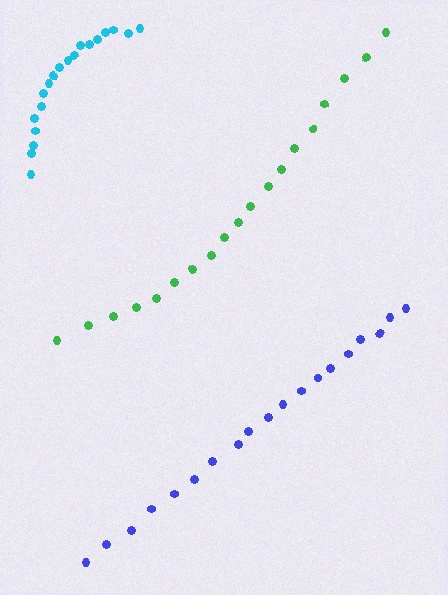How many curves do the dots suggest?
There are 3 distinct paths.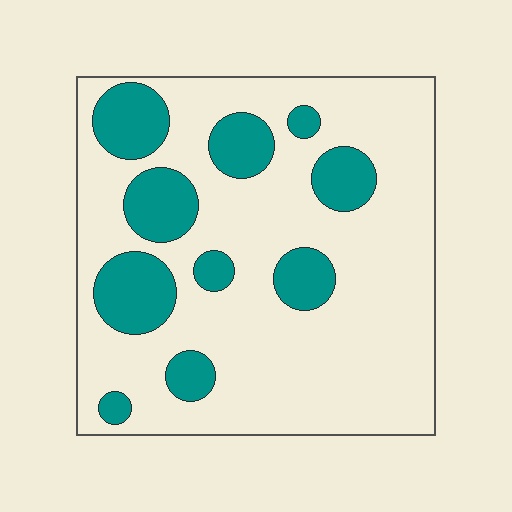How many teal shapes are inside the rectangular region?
10.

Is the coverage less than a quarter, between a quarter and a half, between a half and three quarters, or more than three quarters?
Less than a quarter.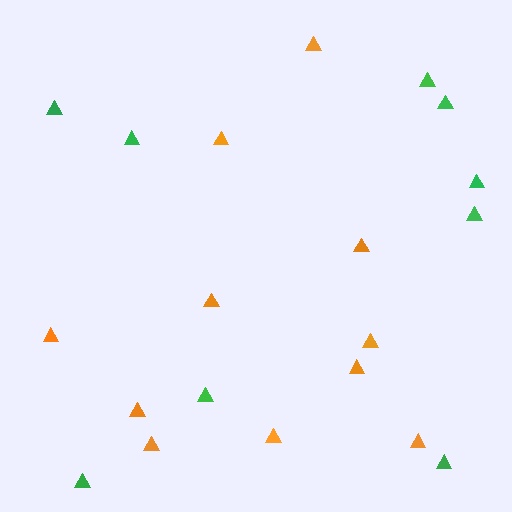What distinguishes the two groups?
There are 2 groups: one group of green triangles (9) and one group of orange triangles (11).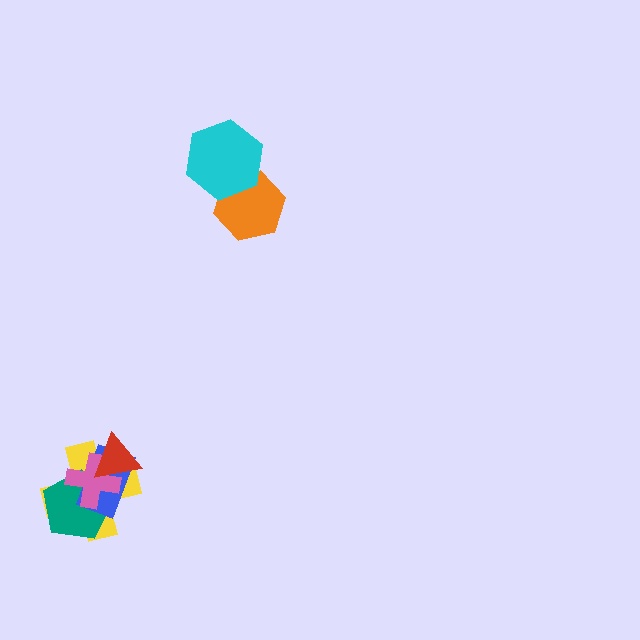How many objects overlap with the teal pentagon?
3 objects overlap with the teal pentagon.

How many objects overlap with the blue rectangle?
4 objects overlap with the blue rectangle.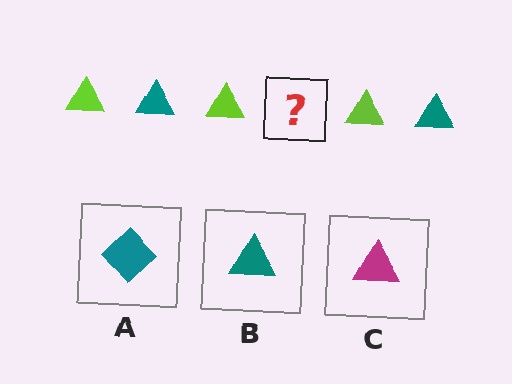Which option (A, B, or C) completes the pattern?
B.